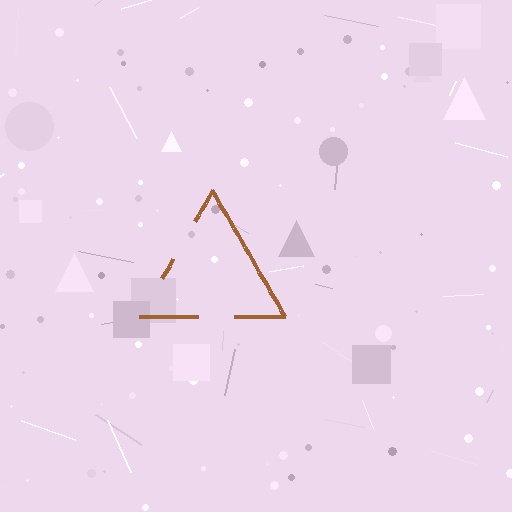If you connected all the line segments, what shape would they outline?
They would outline a triangle.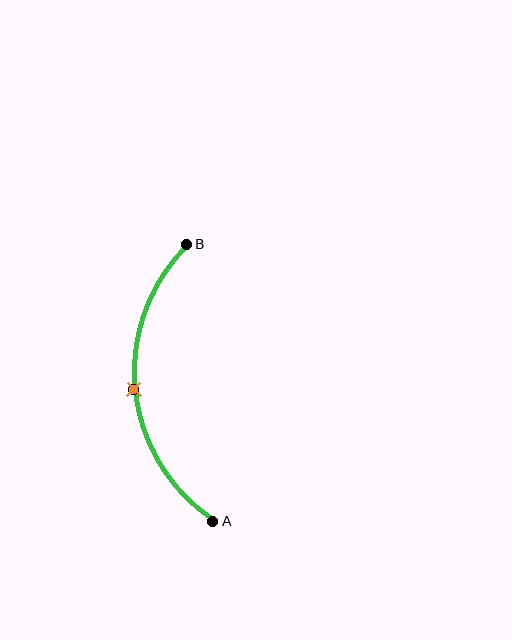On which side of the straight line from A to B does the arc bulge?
The arc bulges to the left of the straight line connecting A and B.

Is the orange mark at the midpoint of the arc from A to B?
Yes. The orange mark lies on the arc at equal arc-length from both A and B — it is the arc midpoint.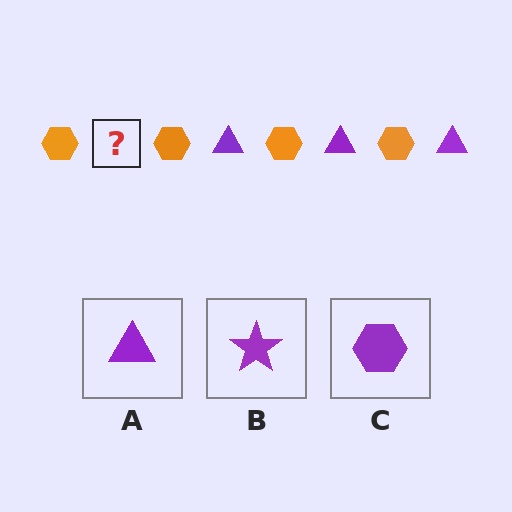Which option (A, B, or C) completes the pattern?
A.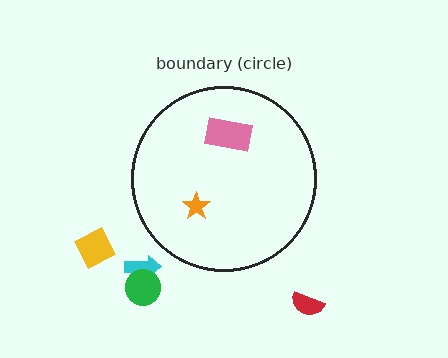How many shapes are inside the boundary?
2 inside, 4 outside.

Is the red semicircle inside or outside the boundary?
Outside.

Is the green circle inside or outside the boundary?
Outside.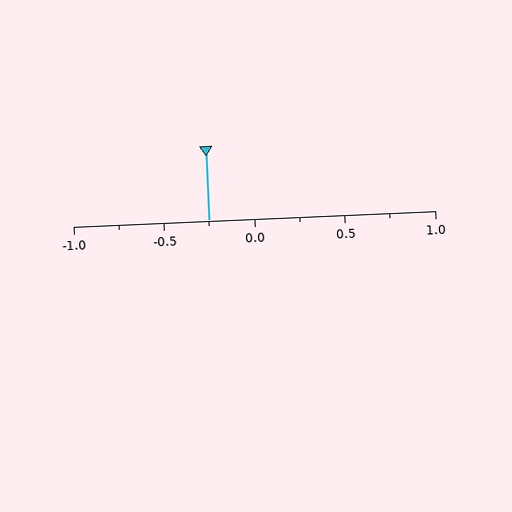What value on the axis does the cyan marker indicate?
The marker indicates approximately -0.25.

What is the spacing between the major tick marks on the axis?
The major ticks are spaced 0.5 apart.